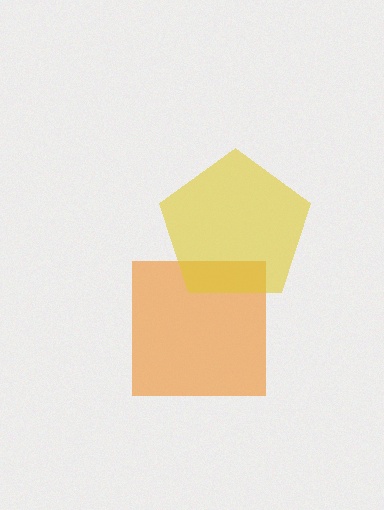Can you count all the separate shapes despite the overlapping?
Yes, there are 2 separate shapes.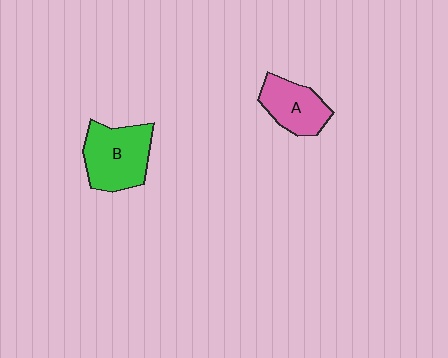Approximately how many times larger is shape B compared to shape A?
Approximately 1.4 times.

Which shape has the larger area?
Shape B (green).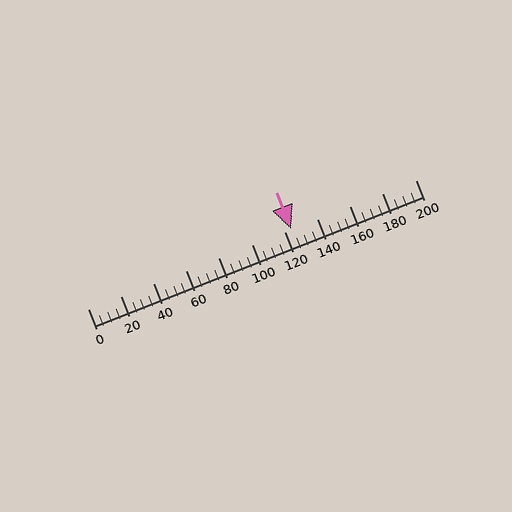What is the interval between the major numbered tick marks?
The major tick marks are spaced 20 units apart.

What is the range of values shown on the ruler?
The ruler shows values from 0 to 200.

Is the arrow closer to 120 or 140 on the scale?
The arrow is closer to 120.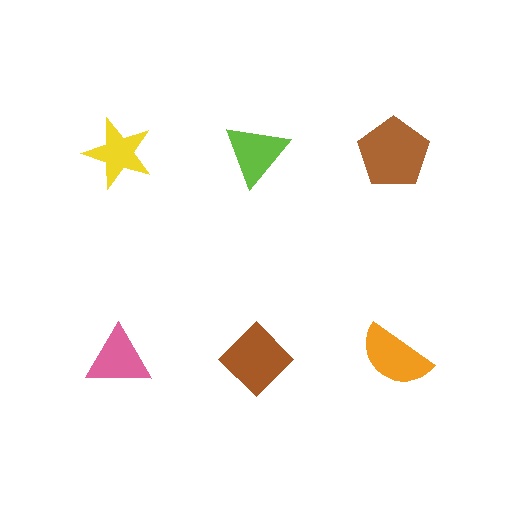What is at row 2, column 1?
A pink triangle.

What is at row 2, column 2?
A brown diamond.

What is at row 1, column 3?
A brown pentagon.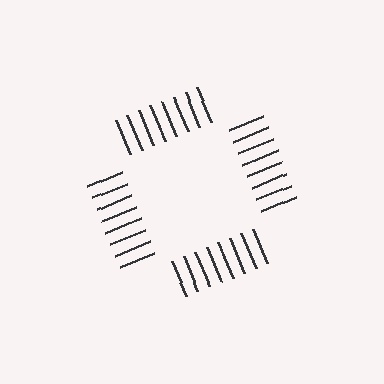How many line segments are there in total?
32 — 8 along each of the 4 edges.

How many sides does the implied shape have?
4 sides — the line-ends trace a square.